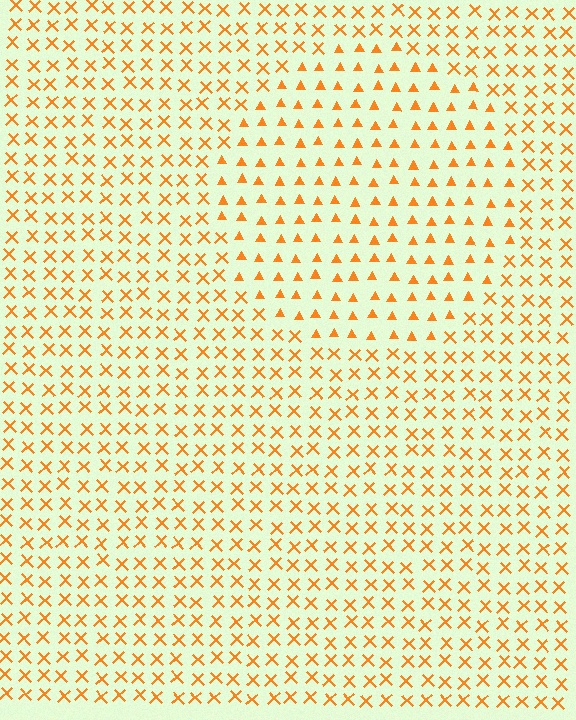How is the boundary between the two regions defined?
The boundary is defined by a change in element shape: triangles inside vs. X marks outside. All elements share the same color and spacing.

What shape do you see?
I see a circle.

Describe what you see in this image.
The image is filled with small orange elements arranged in a uniform grid. A circle-shaped region contains triangles, while the surrounding area contains X marks. The boundary is defined purely by the change in element shape.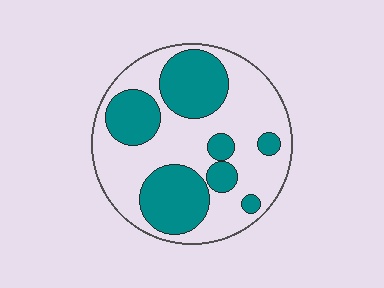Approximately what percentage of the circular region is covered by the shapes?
Approximately 40%.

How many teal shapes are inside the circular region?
7.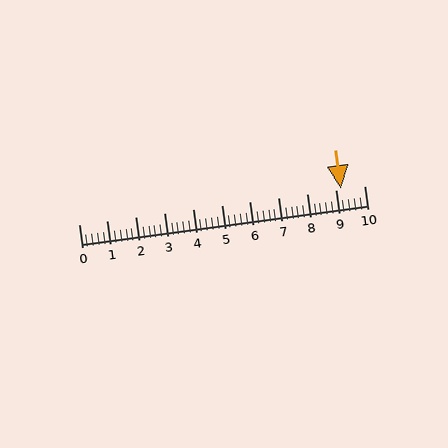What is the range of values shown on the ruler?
The ruler shows values from 0 to 10.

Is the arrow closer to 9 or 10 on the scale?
The arrow is closer to 9.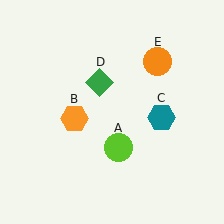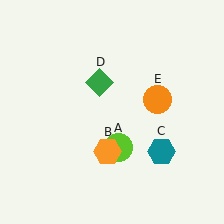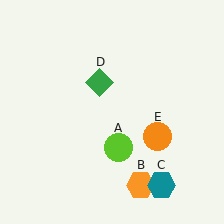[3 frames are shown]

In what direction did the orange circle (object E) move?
The orange circle (object E) moved down.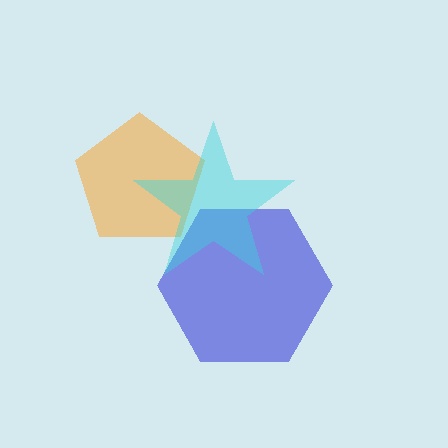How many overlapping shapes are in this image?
There are 3 overlapping shapes in the image.